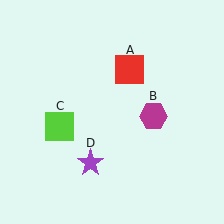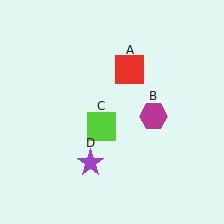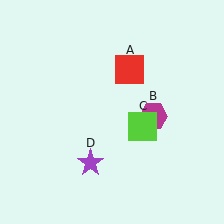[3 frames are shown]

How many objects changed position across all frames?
1 object changed position: lime square (object C).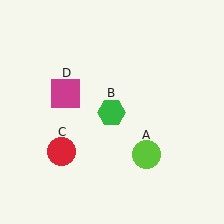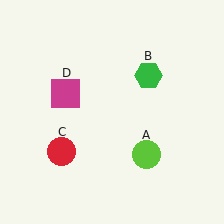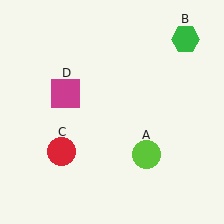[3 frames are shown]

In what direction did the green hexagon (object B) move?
The green hexagon (object B) moved up and to the right.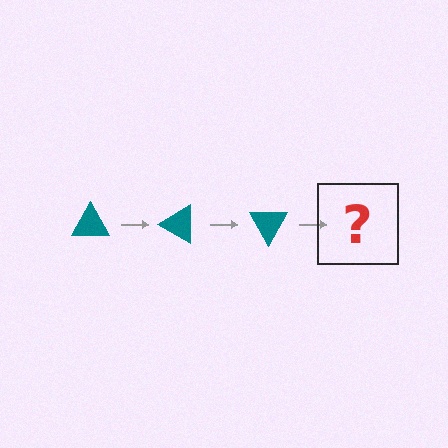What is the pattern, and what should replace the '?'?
The pattern is that the triangle rotates 30 degrees each step. The '?' should be a teal triangle rotated 90 degrees.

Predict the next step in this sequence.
The next step is a teal triangle rotated 90 degrees.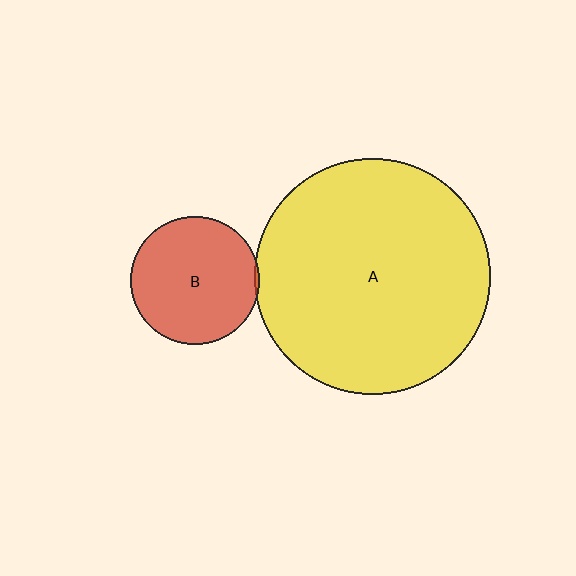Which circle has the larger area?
Circle A (yellow).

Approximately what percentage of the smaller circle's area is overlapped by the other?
Approximately 5%.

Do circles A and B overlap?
Yes.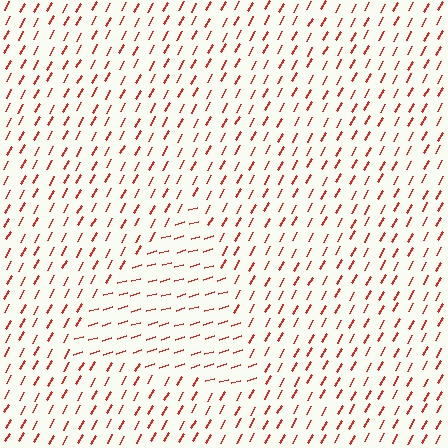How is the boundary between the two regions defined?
The boundary is defined purely by a change in line orientation (approximately 45 degrees difference). All lines are the same color and thickness.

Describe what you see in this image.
The image is filled with small red line segments. A triangle region in the image has lines oriented differently from the surrounding lines, creating a visible texture boundary.